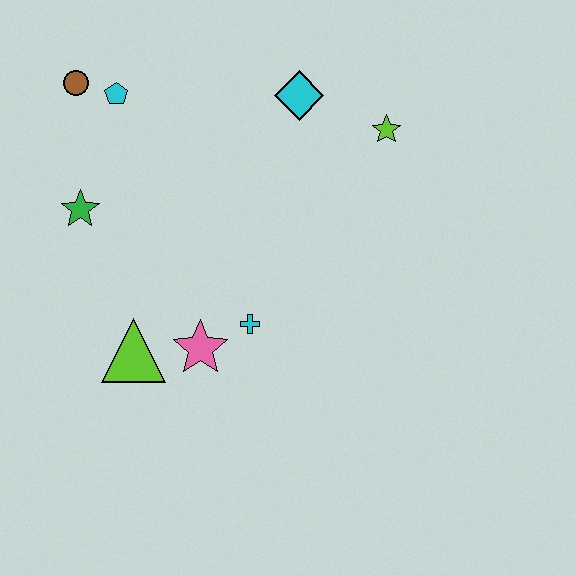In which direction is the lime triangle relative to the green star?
The lime triangle is below the green star.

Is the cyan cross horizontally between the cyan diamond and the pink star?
Yes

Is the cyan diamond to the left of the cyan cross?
No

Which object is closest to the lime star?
The cyan diamond is closest to the lime star.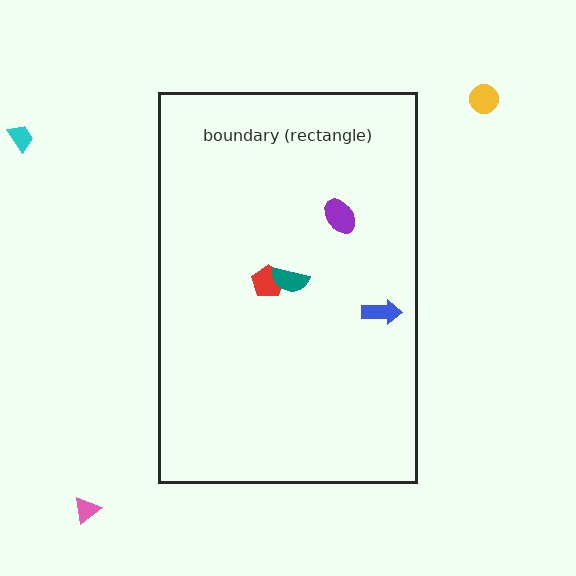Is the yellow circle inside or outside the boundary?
Outside.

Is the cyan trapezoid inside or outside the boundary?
Outside.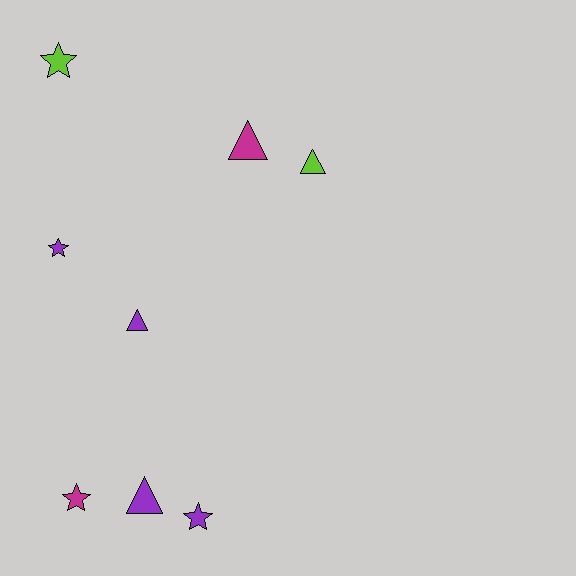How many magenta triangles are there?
There is 1 magenta triangle.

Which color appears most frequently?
Purple, with 4 objects.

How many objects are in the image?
There are 8 objects.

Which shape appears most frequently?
Triangle, with 4 objects.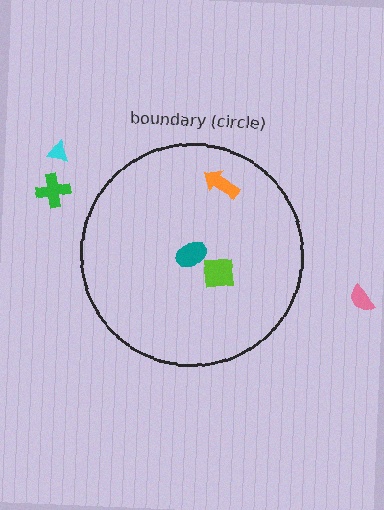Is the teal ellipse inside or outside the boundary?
Inside.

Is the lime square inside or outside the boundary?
Inside.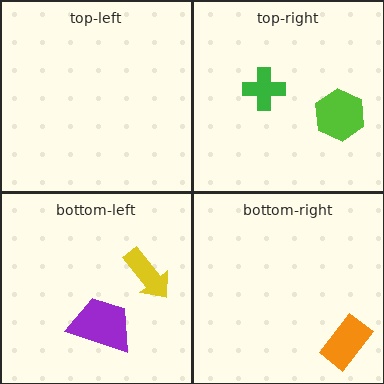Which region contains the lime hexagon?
The top-right region.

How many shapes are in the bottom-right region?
1.